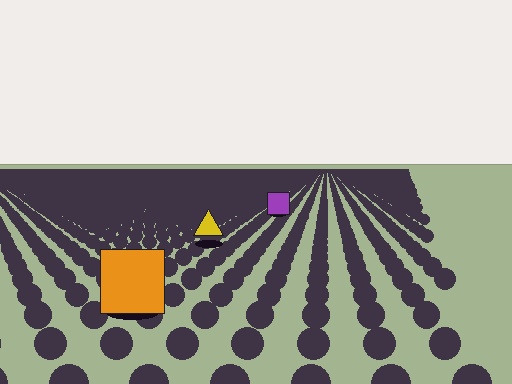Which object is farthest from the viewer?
The purple square is farthest from the viewer. It appears smaller and the ground texture around it is denser.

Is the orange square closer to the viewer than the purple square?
Yes. The orange square is closer — you can tell from the texture gradient: the ground texture is coarser near it.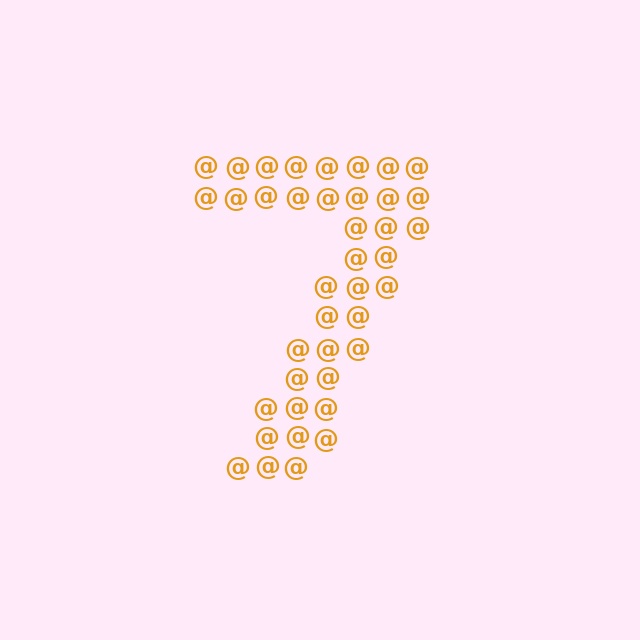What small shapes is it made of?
It is made of small at signs.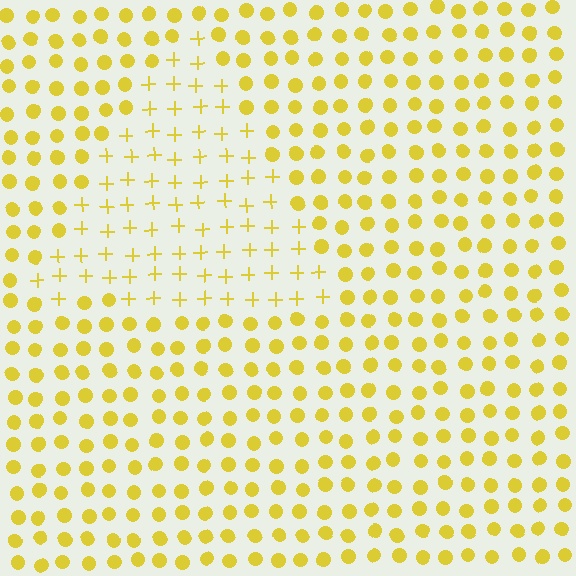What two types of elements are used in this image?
The image uses plus signs inside the triangle region and circles outside it.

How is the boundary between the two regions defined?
The boundary is defined by a change in element shape: plus signs inside vs. circles outside. All elements share the same color and spacing.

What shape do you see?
I see a triangle.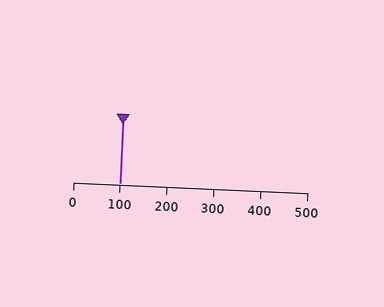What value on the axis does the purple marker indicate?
The marker indicates approximately 100.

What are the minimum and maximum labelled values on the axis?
The axis runs from 0 to 500.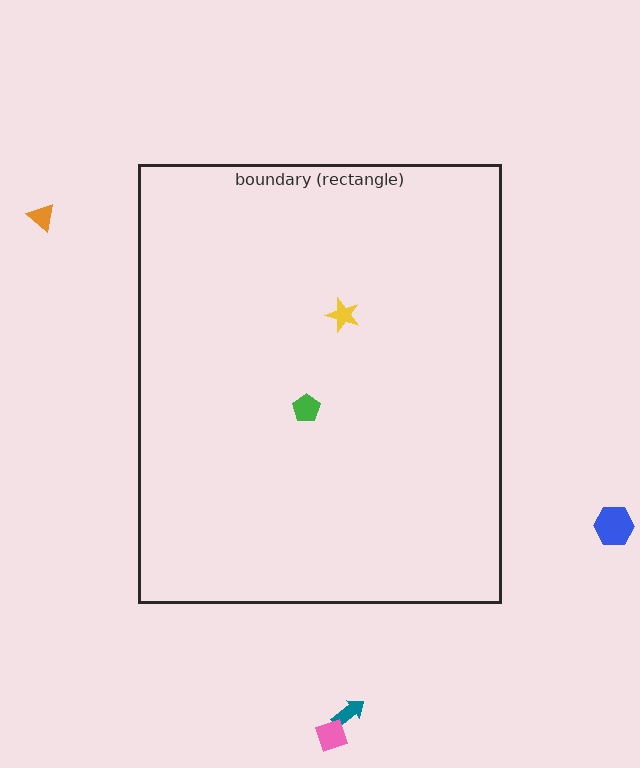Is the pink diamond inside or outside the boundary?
Outside.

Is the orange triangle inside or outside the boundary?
Outside.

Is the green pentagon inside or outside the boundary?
Inside.